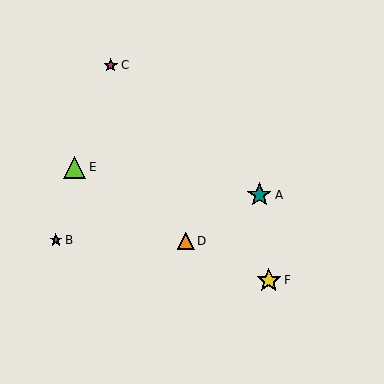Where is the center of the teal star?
The center of the teal star is at (259, 195).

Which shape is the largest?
The teal star (labeled A) is the largest.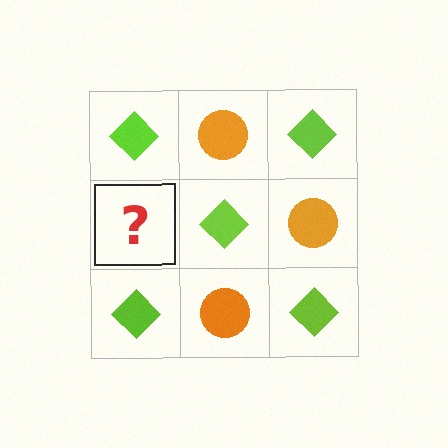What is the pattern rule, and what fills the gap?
The rule is that it alternates lime diamond and orange circle in a checkerboard pattern. The gap should be filled with an orange circle.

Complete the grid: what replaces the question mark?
The question mark should be replaced with an orange circle.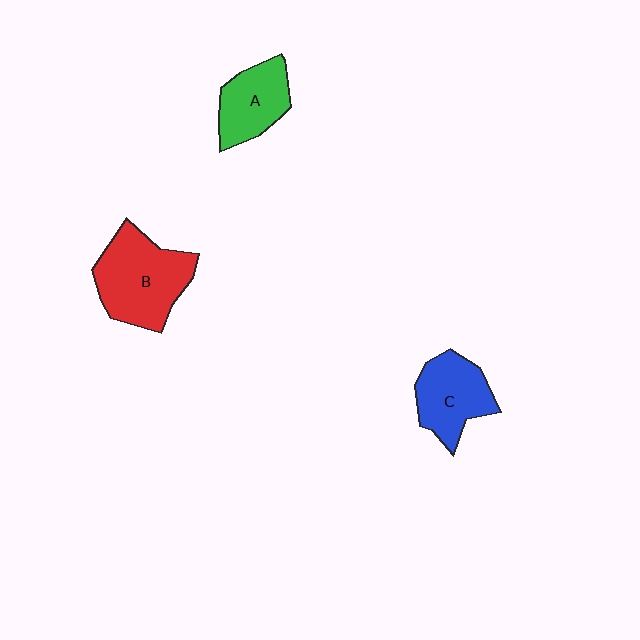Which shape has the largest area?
Shape B (red).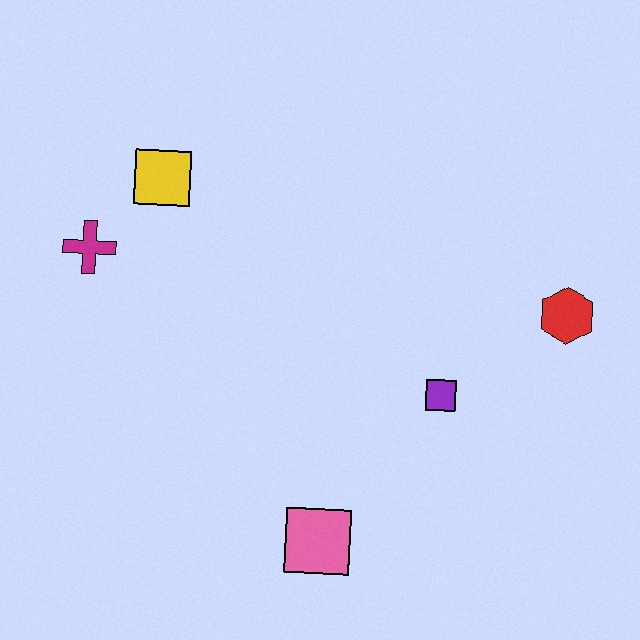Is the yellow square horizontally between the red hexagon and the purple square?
No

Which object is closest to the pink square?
The purple square is closest to the pink square.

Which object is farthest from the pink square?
The yellow square is farthest from the pink square.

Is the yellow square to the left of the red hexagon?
Yes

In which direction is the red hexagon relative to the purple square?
The red hexagon is to the right of the purple square.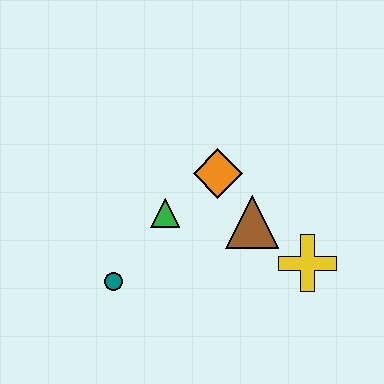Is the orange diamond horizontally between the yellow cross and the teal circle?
Yes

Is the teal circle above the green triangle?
No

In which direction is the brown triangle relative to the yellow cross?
The brown triangle is to the left of the yellow cross.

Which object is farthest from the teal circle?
The yellow cross is farthest from the teal circle.